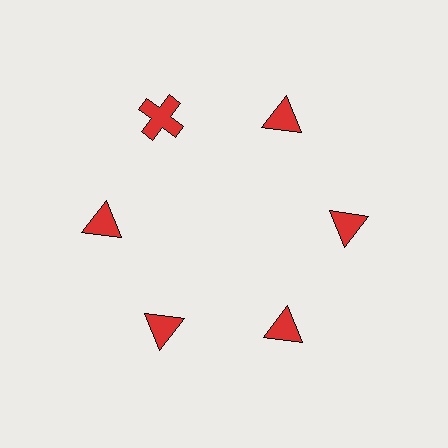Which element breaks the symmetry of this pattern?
The red cross at roughly the 11 o'clock position breaks the symmetry. All other shapes are red triangles.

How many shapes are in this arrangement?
There are 6 shapes arranged in a ring pattern.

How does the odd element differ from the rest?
It has a different shape: cross instead of triangle.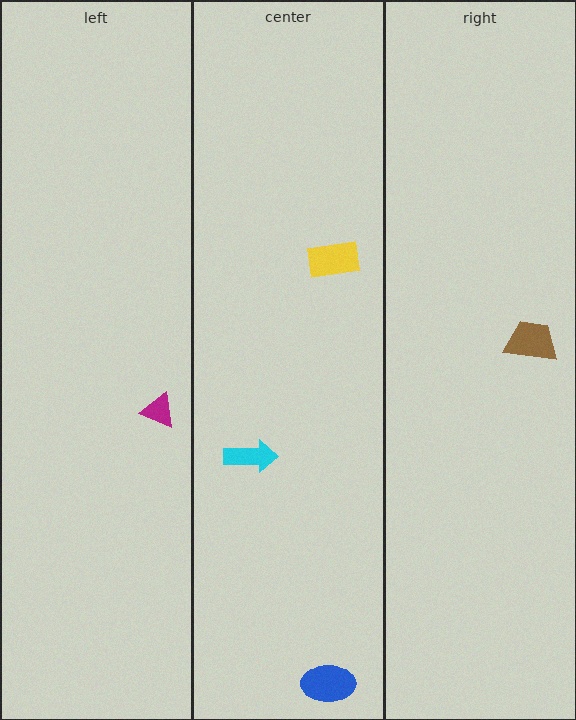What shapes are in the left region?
The magenta triangle.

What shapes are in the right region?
The brown trapezoid.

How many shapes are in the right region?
1.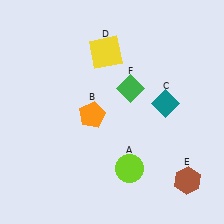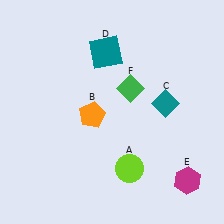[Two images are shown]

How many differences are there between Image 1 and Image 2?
There are 2 differences between the two images.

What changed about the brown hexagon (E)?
In Image 1, E is brown. In Image 2, it changed to magenta.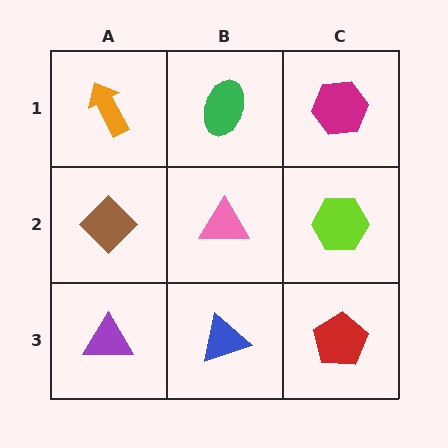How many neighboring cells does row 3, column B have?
3.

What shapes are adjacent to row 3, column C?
A lime hexagon (row 2, column C), a blue triangle (row 3, column B).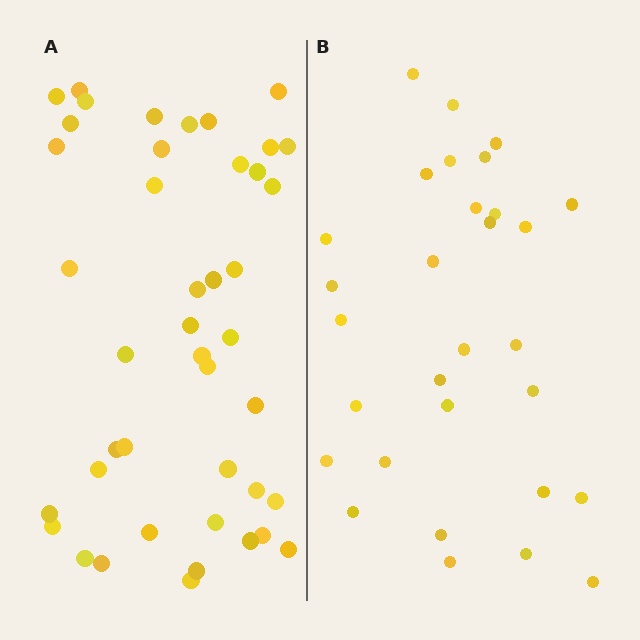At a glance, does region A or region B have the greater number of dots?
Region A (the left region) has more dots.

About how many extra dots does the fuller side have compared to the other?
Region A has approximately 15 more dots than region B.